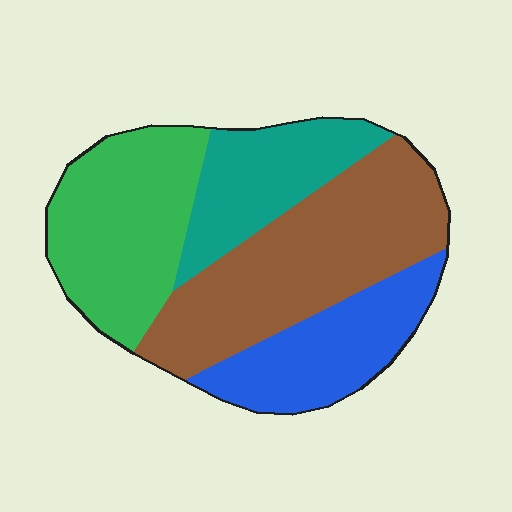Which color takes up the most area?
Brown, at roughly 35%.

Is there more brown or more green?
Brown.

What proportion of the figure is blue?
Blue takes up between a sixth and a third of the figure.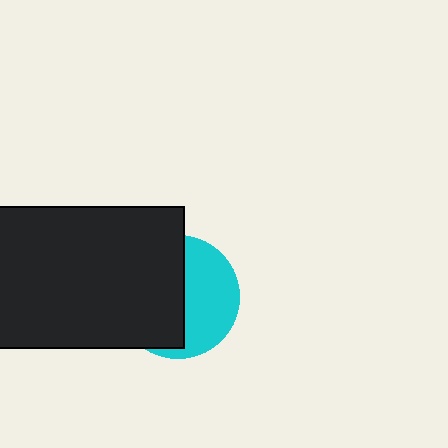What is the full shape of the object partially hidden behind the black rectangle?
The partially hidden object is a cyan circle.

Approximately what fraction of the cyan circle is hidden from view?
Roughly 55% of the cyan circle is hidden behind the black rectangle.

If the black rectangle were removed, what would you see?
You would see the complete cyan circle.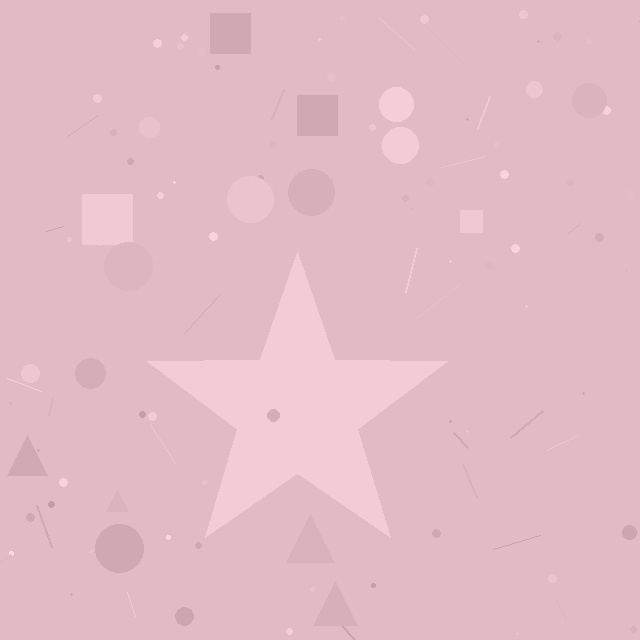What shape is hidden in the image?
A star is hidden in the image.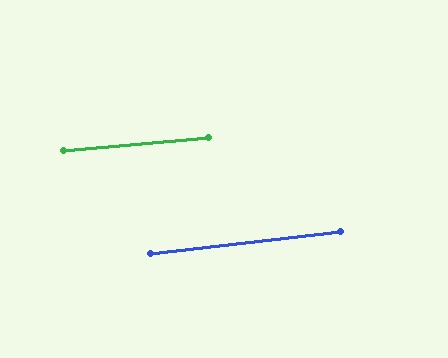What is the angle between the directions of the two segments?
Approximately 1 degree.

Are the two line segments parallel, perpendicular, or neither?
Parallel — their directions differ by only 1.3°.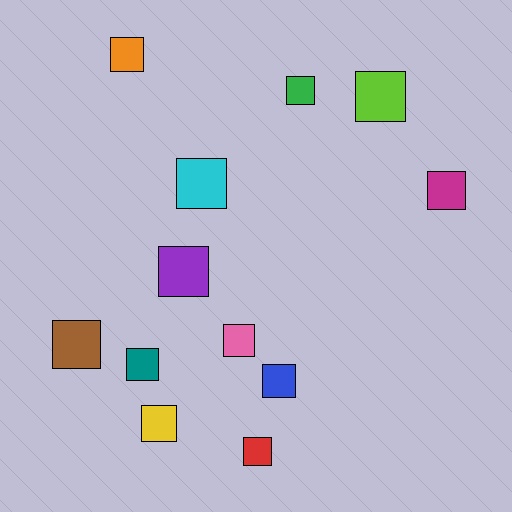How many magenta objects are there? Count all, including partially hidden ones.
There is 1 magenta object.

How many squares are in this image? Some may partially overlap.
There are 12 squares.